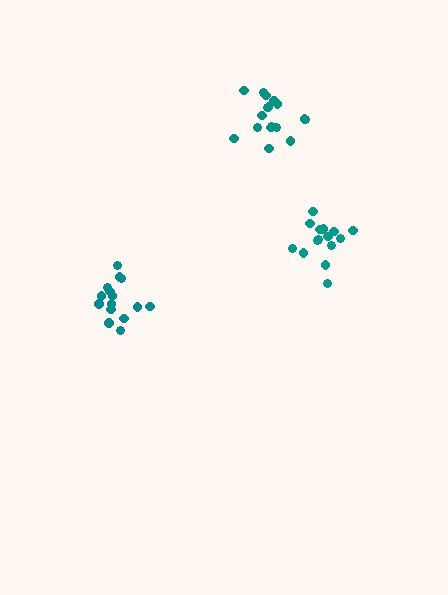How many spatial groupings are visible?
There are 3 spatial groupings.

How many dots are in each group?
Group 1: 17 dots, Group 2: 15 dots, Group 3: 15 dots (47 total).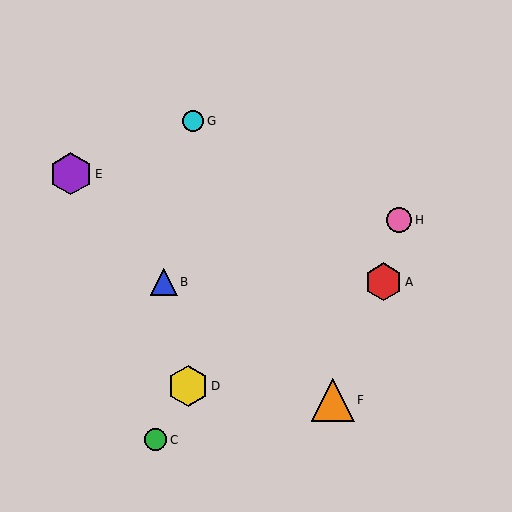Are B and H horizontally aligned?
No, B is at y≈282 and H is at y≈220.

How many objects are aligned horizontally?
2 objects (A, B) are aligned horizontally.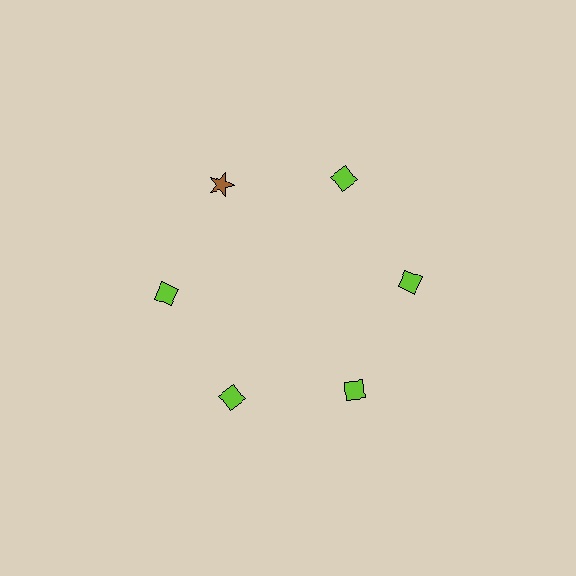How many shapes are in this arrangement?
There are 6 shapes arranged in a ring pattern.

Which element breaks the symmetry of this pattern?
The brown star at roughly the 11 o'clock position breaks the symmetry. All other shapes are lime diamonds.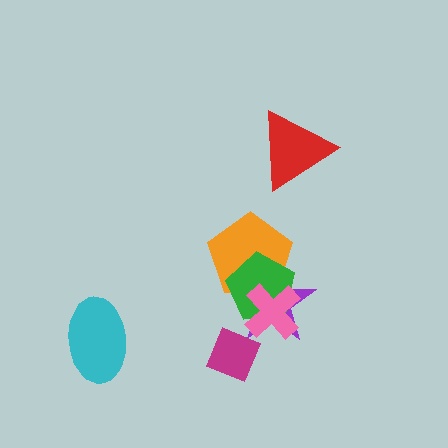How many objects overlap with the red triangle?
0 objects overlap with the red triangle.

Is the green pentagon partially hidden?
Yes, it is partially covered by another shape.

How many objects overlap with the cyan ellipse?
0 objects overlap with the cyan ellipse.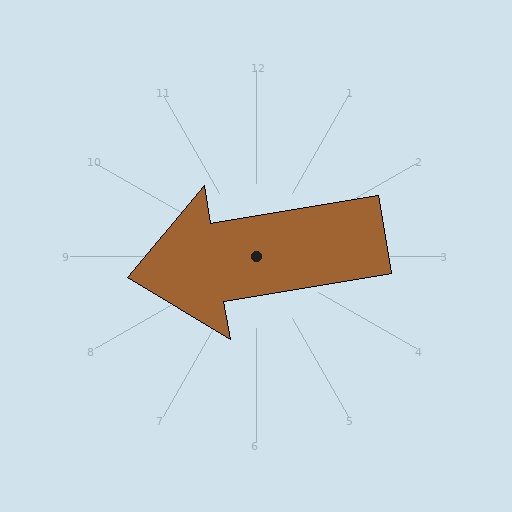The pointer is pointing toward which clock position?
Roughly 9 o'clock.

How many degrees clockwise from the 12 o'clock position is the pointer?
Approximately 261 degrees.